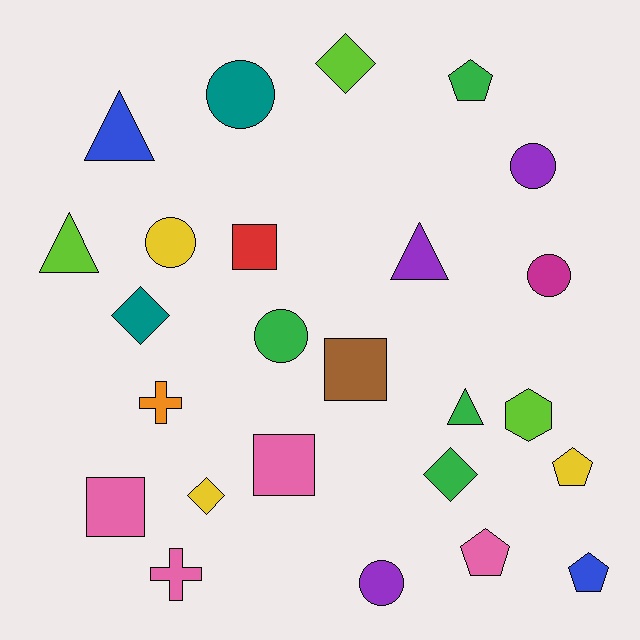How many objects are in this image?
There are 25 objects.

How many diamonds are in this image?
There are 4 diamonds.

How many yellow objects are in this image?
There are 3 yellow objects.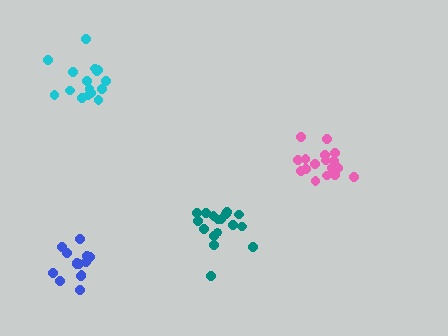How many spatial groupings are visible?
There are 4 spatial groupings.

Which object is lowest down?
The blue cluster is bottommost.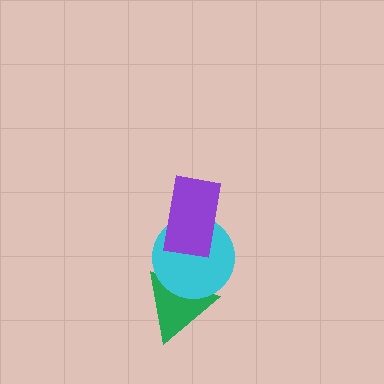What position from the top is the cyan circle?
The cyan circle is 2nd from the top.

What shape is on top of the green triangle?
The cyan circle is on top of the green triangle.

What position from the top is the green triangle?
The green triangle is 3rd from the top.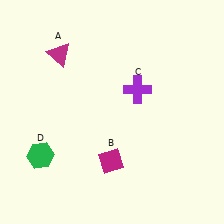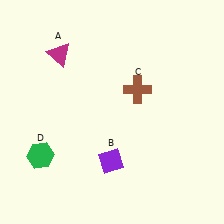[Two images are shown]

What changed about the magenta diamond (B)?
In Image 1, B is magenta. In Image 2, it changed to purple.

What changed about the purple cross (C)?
In Image 1, C is purple. In Image 2, it changed to brown.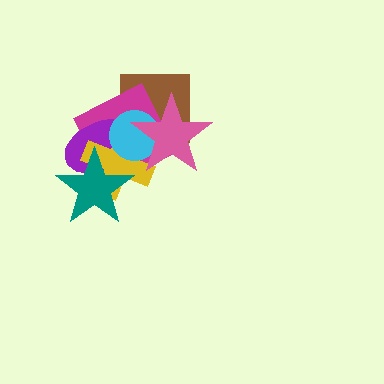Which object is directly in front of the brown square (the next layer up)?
The magenta square is directly in front of the brown square.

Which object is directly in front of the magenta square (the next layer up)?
The purple ellipse is directly in front of the magenta square.